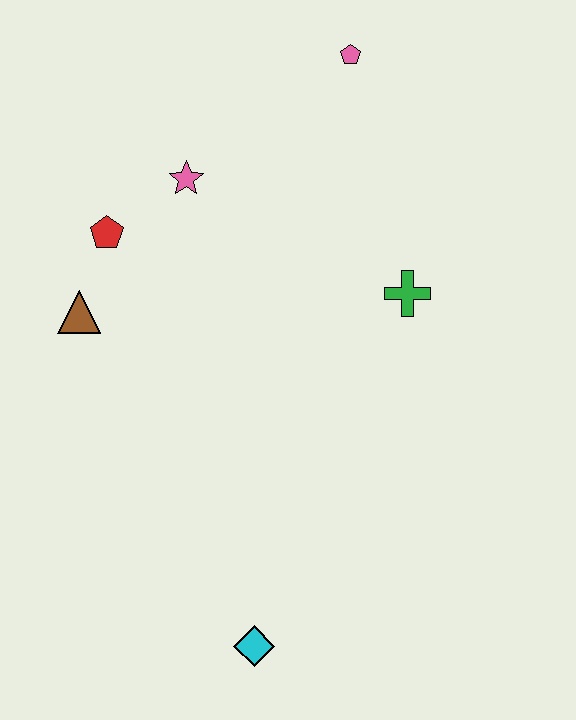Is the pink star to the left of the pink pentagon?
Yes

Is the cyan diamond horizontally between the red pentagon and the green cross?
Yes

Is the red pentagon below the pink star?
Yes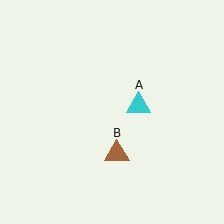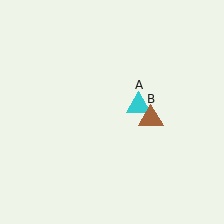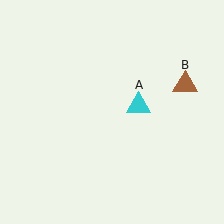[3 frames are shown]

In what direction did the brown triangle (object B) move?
The brown triangle (object B) moved up and to the right.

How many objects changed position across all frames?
1 object changed position: brown triangle (object B).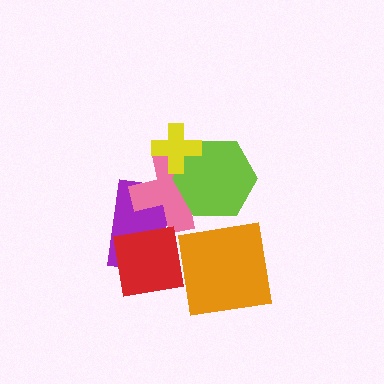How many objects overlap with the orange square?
0 objects overlap with the orange square.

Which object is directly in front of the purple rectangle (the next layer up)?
The pink cross is directly in front of the purple rectangle.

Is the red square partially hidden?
No, no other shape covers it.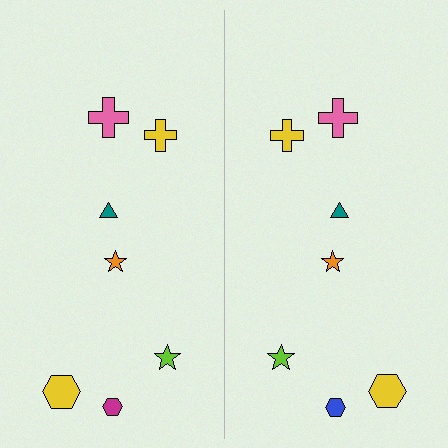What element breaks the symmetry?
The blue hexagon on the right side breaks the symmetry — its mirror counterpart is magenta.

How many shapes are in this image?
There are 14 shapes in this image.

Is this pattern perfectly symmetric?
No, the pattern is not perfectly symmetric. The blue hexagon on the right side breaks the symmetry — its mirror counterpart is magenta.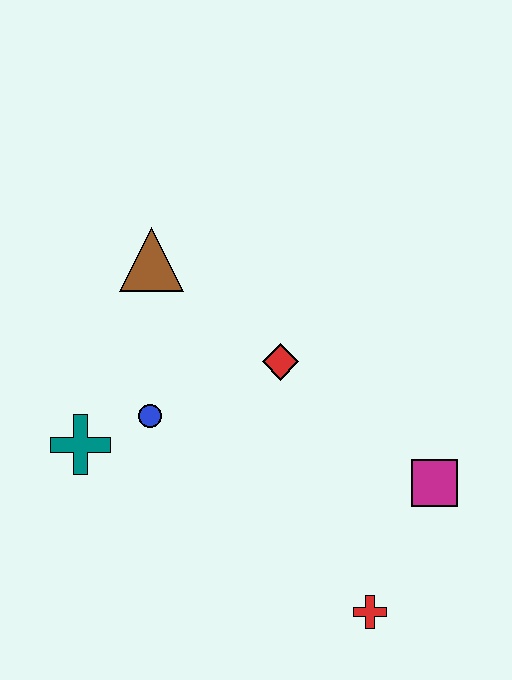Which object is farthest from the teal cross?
The magenta square is farthest from the teal cross.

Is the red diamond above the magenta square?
Yes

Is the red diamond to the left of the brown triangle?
No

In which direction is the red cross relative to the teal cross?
The red cross is to the right of the teal cross.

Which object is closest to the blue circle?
The teal cross is closest to the blue circle.